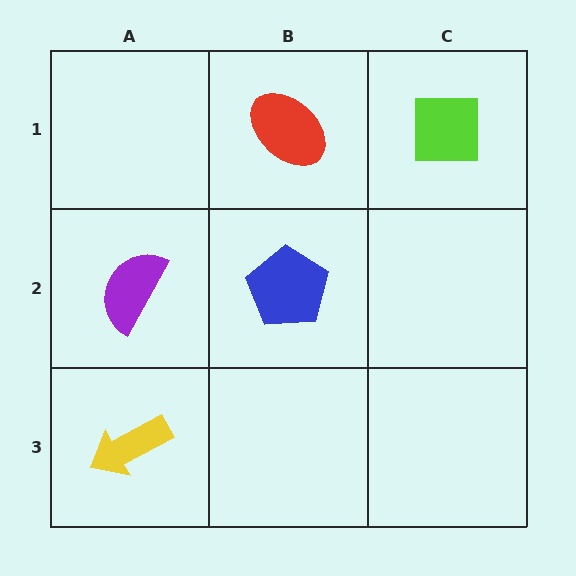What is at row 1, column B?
A red ellipse.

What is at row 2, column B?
A blue pentagon.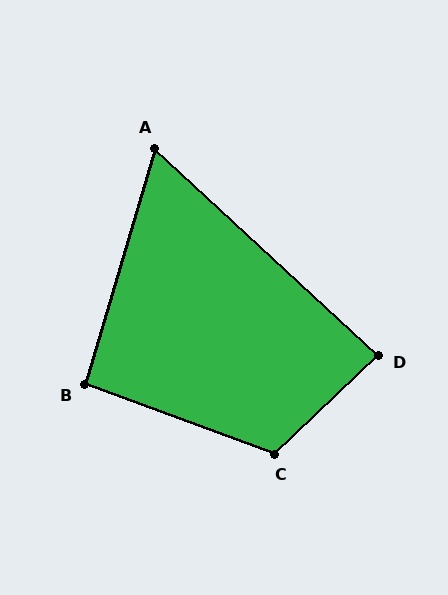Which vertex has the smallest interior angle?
A, at approximately 64 degrees.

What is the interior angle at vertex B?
Approximately 94 degrees (approximately right).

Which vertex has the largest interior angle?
C, at approximately 116 degrees.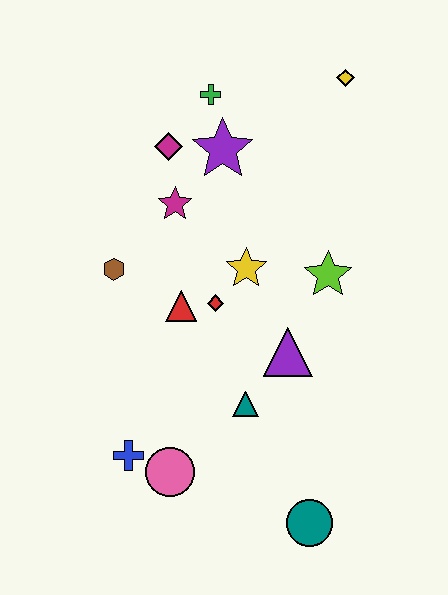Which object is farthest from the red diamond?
The yellow diamond is farthest from the red diamond.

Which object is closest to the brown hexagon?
The red triangle is closest to the brown hexagon.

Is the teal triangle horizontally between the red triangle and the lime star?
Yes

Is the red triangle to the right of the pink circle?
Yes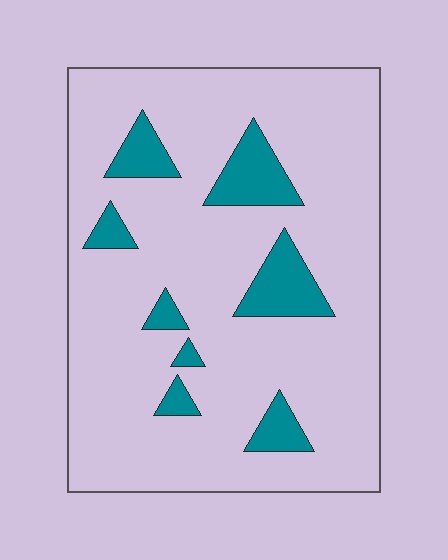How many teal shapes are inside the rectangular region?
8.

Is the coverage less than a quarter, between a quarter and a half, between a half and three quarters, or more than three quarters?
Less than a quarter.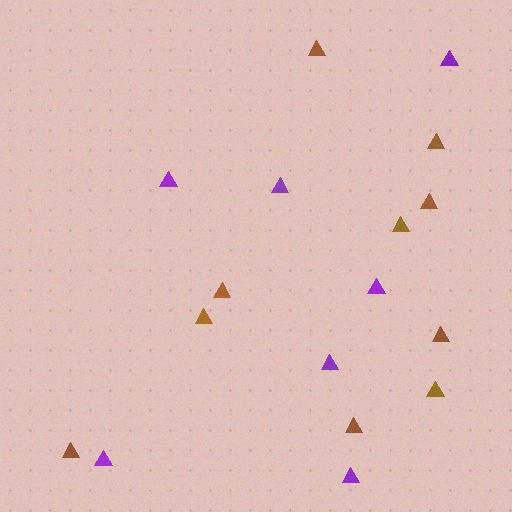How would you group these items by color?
There are 2 groups: one group of brown triangles (10) and one group of purple triangles (7).